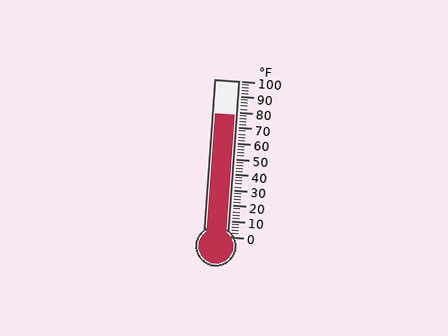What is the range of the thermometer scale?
The thermometer scale ranges from 0°F to 100°F.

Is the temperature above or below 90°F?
The temperature is below 90°F.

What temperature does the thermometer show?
The thermometer shows approximately 78°F.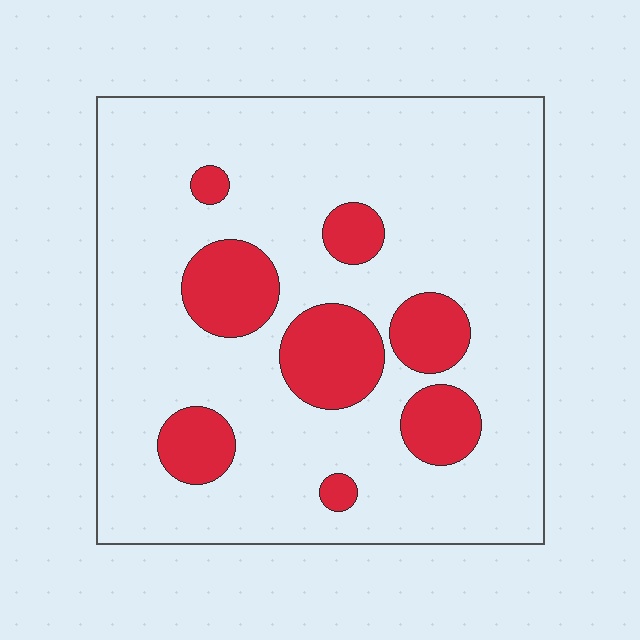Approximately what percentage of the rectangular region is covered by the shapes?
Approximately 20%.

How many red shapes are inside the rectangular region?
8.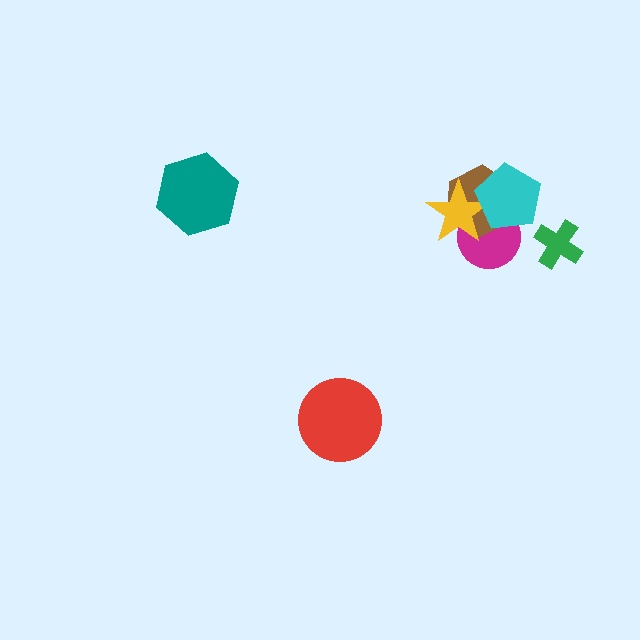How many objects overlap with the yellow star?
3 objects overlap with the yellow star.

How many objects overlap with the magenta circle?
3 objects overlap with the magenta circle.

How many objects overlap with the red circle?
0 objects overlap with the red circle.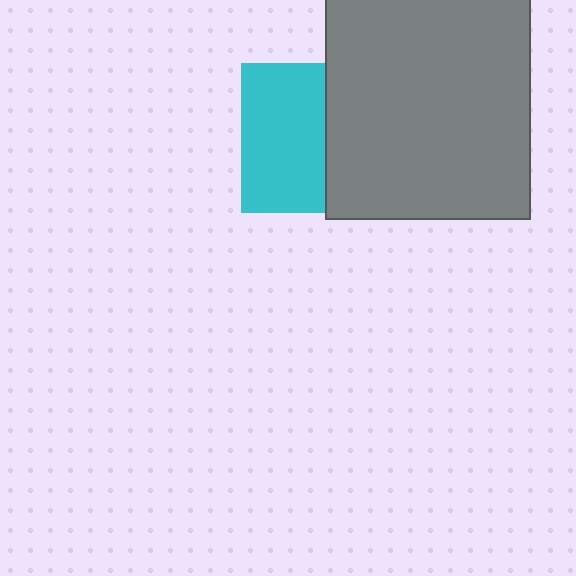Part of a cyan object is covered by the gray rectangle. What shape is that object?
It is a square.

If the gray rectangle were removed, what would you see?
You would see the complete cyan square.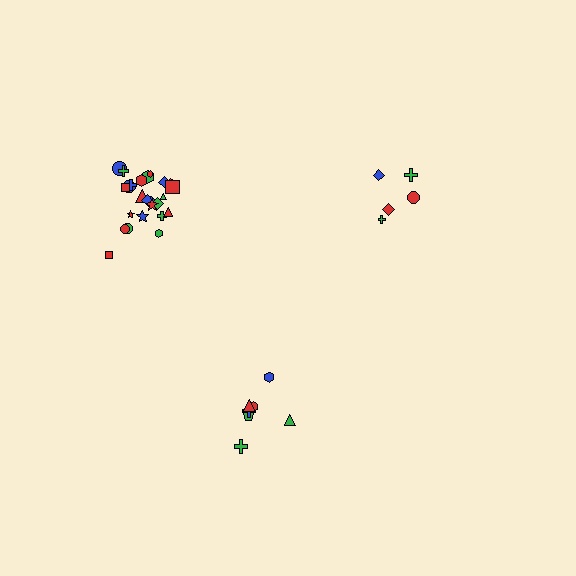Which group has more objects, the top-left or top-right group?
The top-left group.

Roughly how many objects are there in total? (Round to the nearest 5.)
Roughly 35 objects in total.